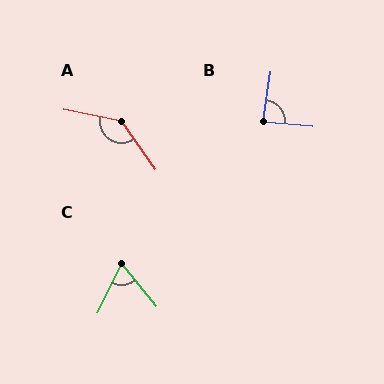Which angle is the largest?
A, at approximately 136 degrees.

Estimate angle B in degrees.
Approximately 86 degrees.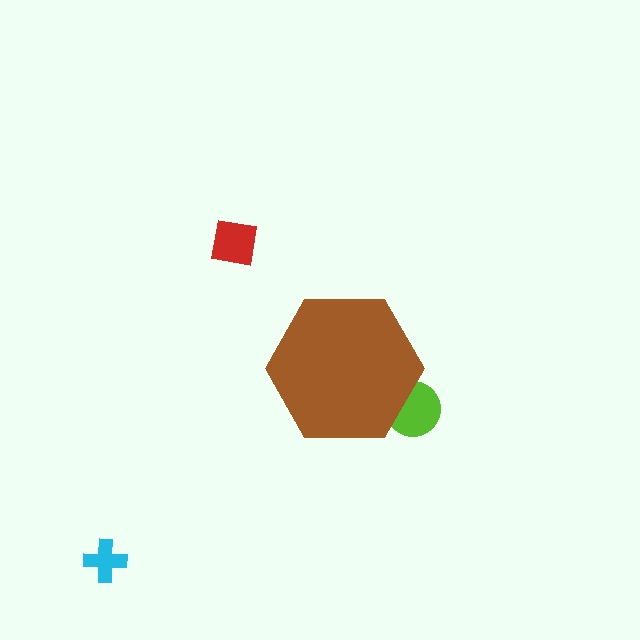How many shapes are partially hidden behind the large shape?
1 shape is partially hidden.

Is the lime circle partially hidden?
Yes, the lime circle is partially hidden behind the brown hexagon.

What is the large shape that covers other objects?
A brown hexagon.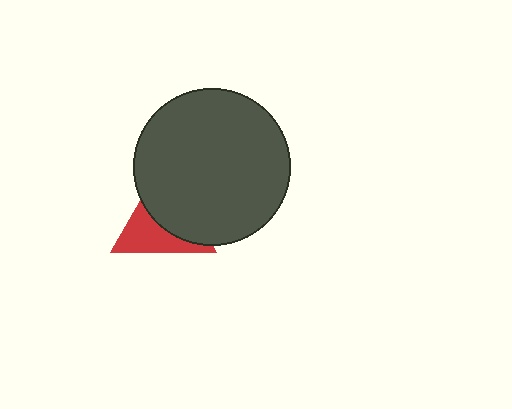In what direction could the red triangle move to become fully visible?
The red triangle could move toward the lower-left. That would shift it out from behind the dark gray circle entirely.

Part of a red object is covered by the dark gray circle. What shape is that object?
It is a triangle.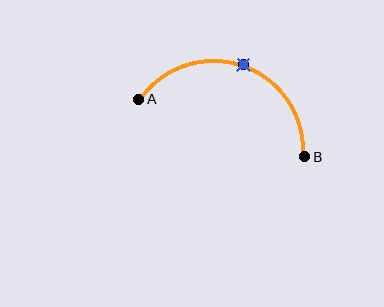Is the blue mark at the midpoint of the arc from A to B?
Yes. The blue mark lies on the arc at equal arc-length from both A and B — it is the arc midpoint.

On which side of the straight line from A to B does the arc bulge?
The arc bulges above the straight line connecting A and B.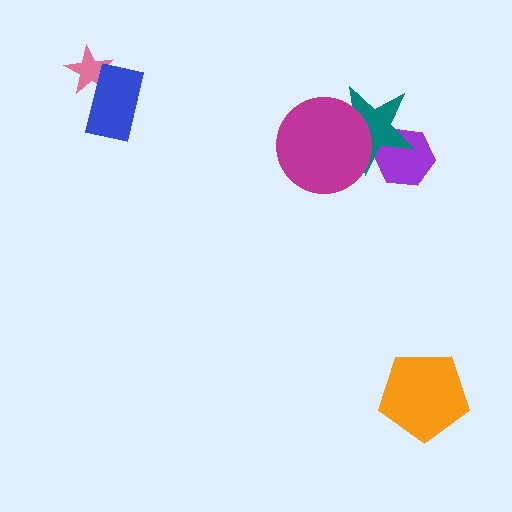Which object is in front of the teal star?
The magenta circle is in front of the teal star.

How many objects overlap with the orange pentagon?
0 objects overlap with the orange pentagon.